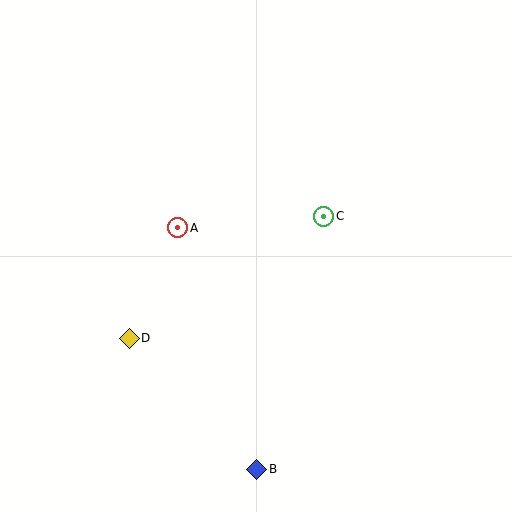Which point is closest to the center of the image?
Point C at (324, 216) is closest to the center.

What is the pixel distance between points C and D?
The distance between C and D is 230 pixels.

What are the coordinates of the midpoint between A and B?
The midpoint between A and B is at (217, 348).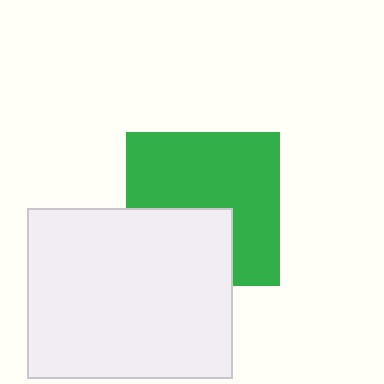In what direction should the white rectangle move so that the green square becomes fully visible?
The white rectangle should move down. That is the shortest direction to clear the overlap and leave the green square fully visible.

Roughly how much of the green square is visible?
About half of it is visible (roughly 64%).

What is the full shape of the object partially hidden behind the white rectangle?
The partially hidden object is a green square.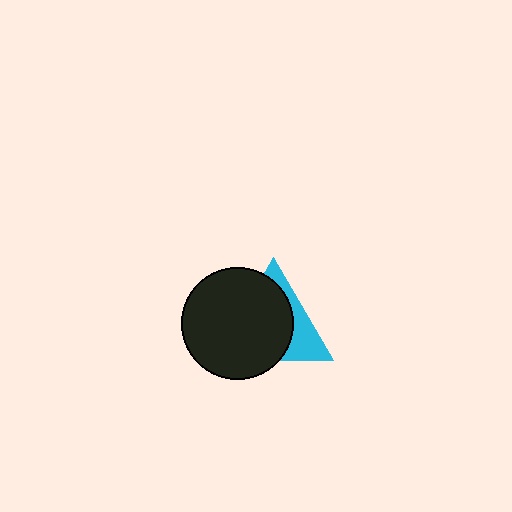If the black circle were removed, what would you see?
You would see the complete cyan triangle.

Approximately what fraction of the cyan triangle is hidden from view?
Roughly 67% of the cyan triangle is hidden behind the black circle.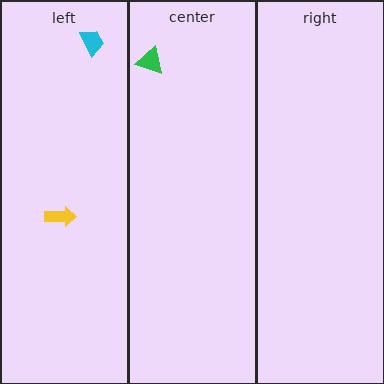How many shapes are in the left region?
2.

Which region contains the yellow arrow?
The left region.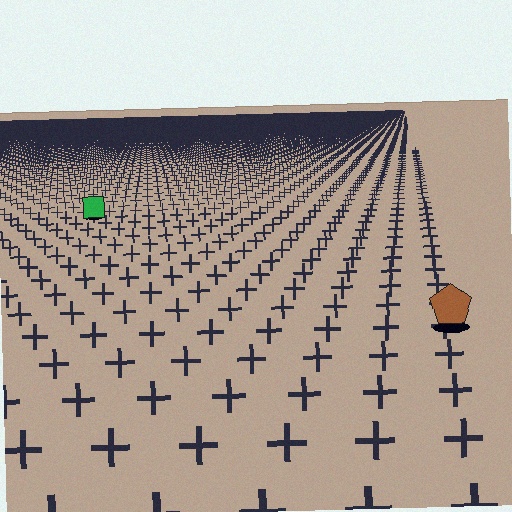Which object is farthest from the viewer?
The green square is farthest from the viewer. It appears smaller and the ground texture around it is denser.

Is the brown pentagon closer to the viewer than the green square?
Yes. The brown pentagon is closer — you can tell from the texture gradient: the ground texture is coarser near it.